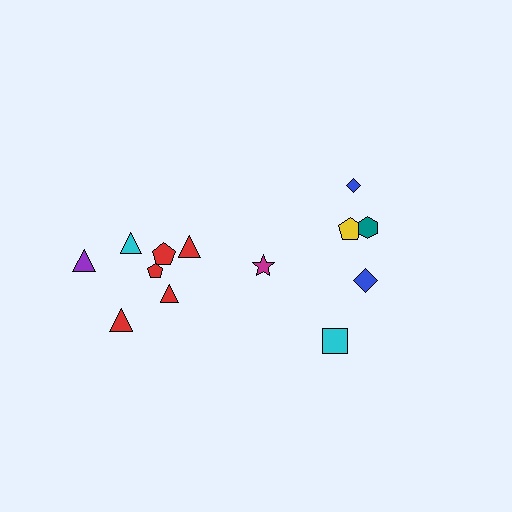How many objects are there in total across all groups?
There are 13 objects.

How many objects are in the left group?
There are 8 objects.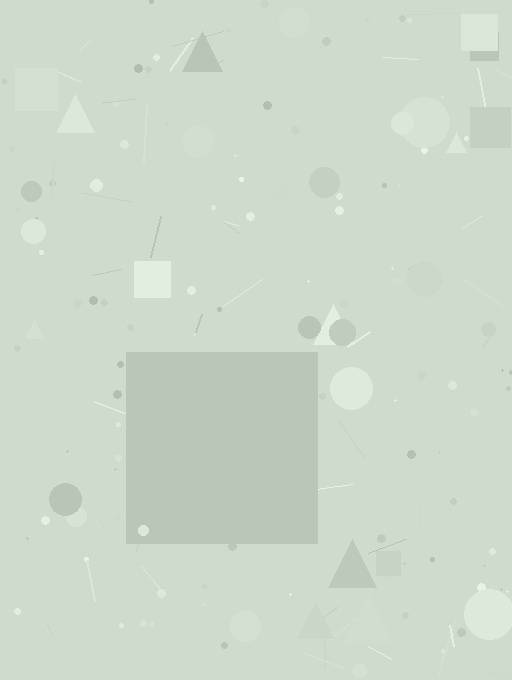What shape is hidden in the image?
A square is hidden in the image.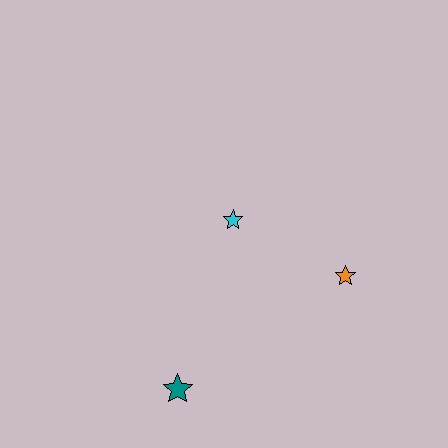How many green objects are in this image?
There are no green objects.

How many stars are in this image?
There are 3 stars.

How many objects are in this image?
There are 3 objects.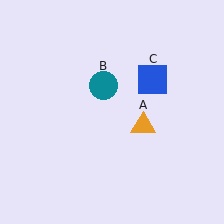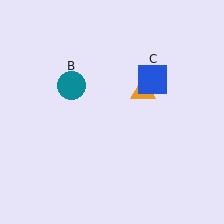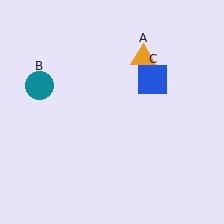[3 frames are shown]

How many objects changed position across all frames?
2 objects changed position: orange triangle (object A), teal circle (object B).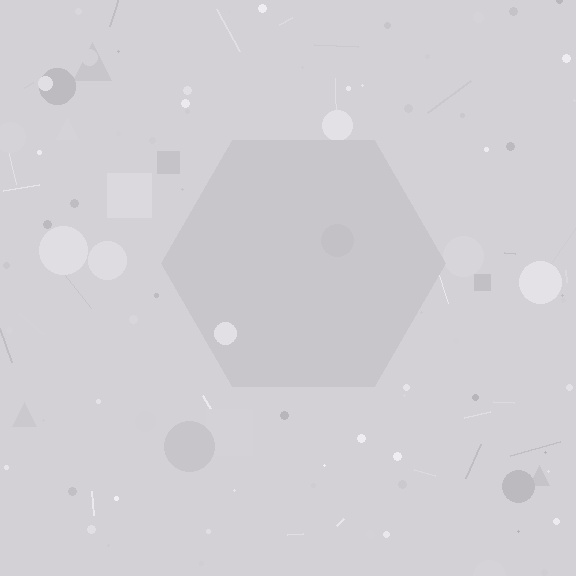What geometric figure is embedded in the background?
A hexagon is embedded in the background.